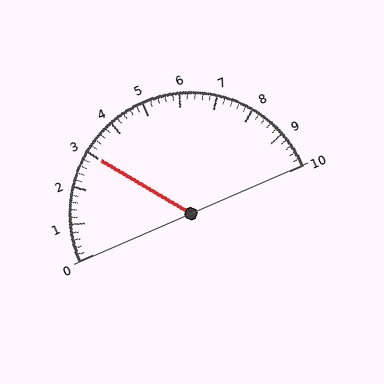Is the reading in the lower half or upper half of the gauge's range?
The reading is in the lower half of the range (0 to 10).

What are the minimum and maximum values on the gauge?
The gauge ranges from 0 to 10.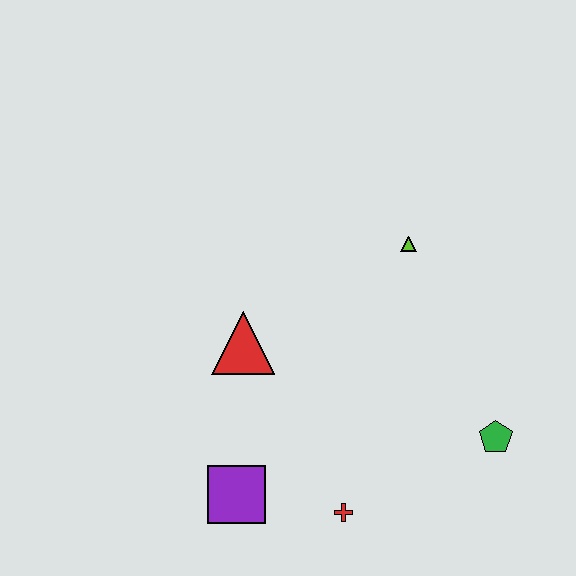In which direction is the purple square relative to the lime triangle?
The purple square is below the lime triangle.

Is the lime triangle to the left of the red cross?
No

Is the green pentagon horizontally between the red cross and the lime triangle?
No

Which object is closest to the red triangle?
The purple square is closest to the red triangle.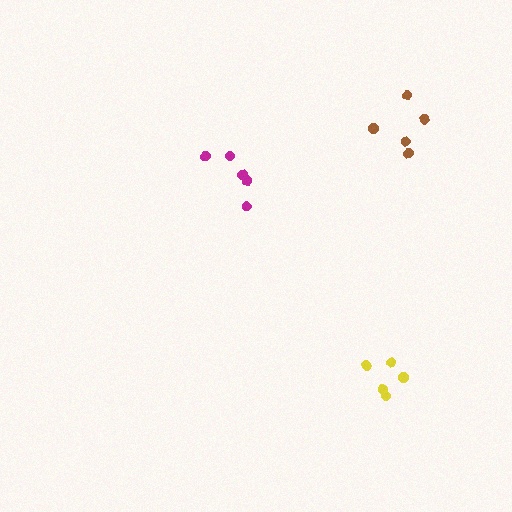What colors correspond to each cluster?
The clusters are colored: yellow, magenta, brown.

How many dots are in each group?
Group 1: 5 dots, Group 2: 5 dots, Group 3: 5 dots (15 total).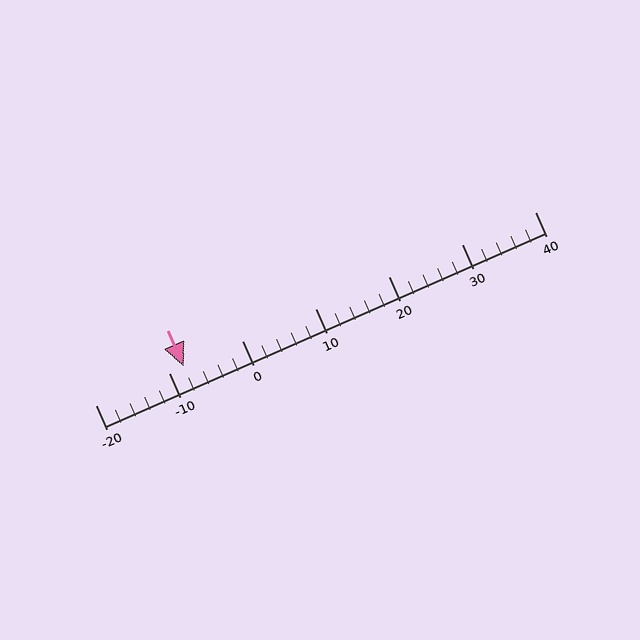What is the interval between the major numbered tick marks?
The major tick marks are spaced 10 units apart.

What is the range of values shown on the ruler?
The ruler shows values from -20 to 40.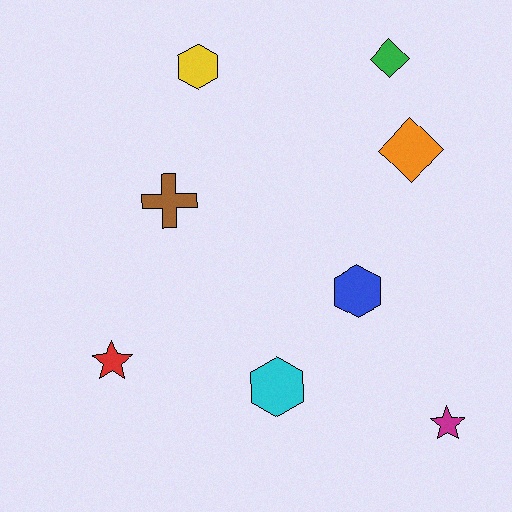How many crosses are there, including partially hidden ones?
There is 1 cross.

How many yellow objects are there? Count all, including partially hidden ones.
There is 1 yellow object.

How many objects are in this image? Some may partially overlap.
There are 8 objects.